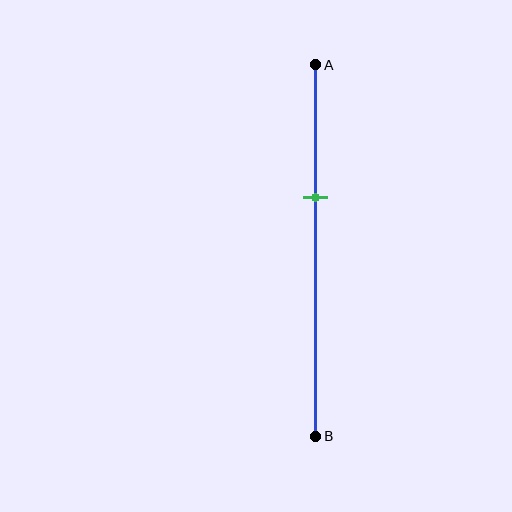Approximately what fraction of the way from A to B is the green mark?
The green mark is approximately 35% of the way from A to B.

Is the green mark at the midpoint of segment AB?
No, the mark is at about 35% from A, not at the 50% midpoint.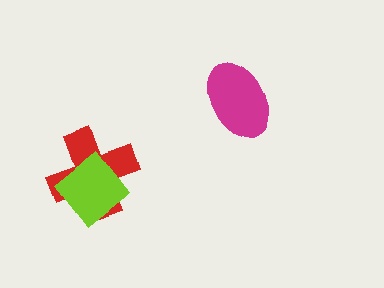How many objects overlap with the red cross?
1 object overlaps with the red cross.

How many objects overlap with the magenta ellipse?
0 objects overlap with the magenta ellipse.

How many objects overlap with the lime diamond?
1 object overlaps with the lime diamond.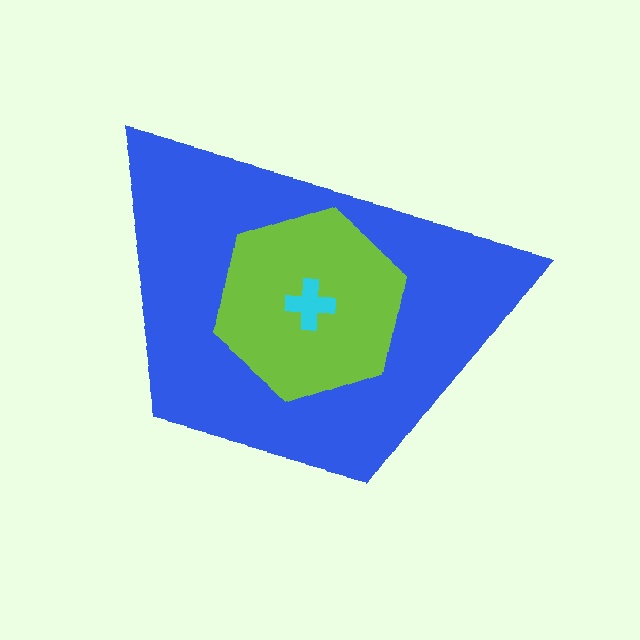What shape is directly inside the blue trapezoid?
The lime hexagon.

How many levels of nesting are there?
3.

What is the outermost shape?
The blue trapezoid.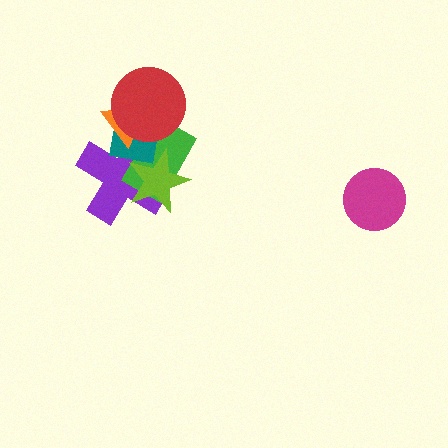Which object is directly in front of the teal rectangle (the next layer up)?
The orange triangle is directly in front of the teal rectangle.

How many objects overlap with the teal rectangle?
5 objects overlap with the teal rectangle.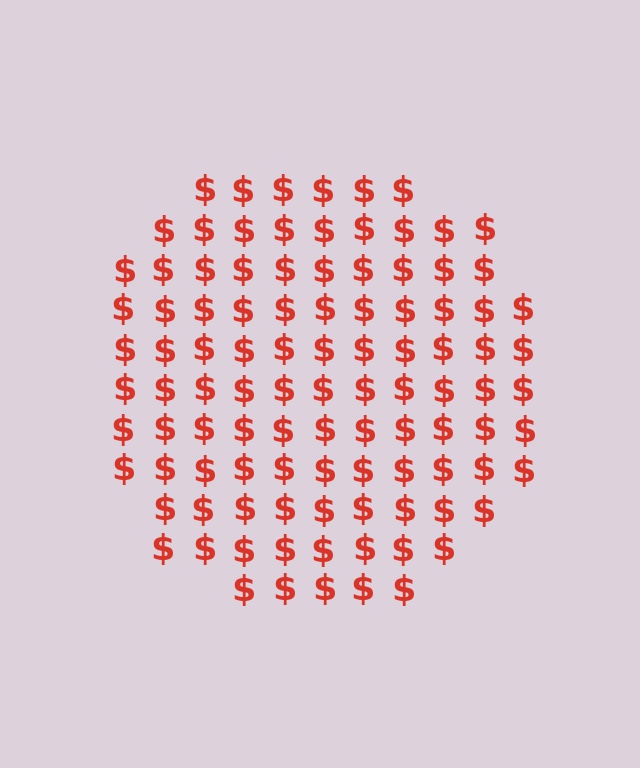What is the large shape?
The large shape is a circle.